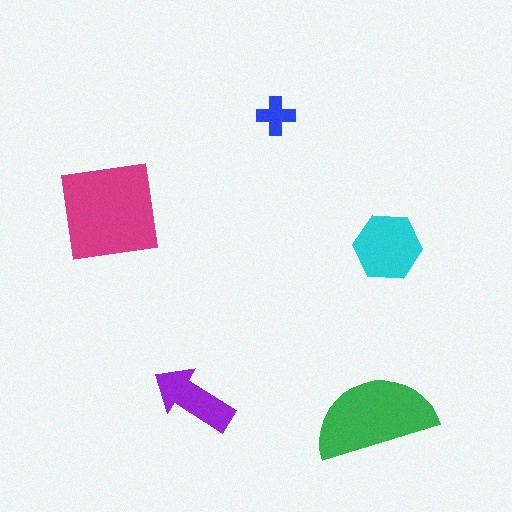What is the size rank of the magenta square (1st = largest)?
1st.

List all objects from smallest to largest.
The blue cross, the purple arrow, the cyan hexagon, the green semicircle, the magenta square.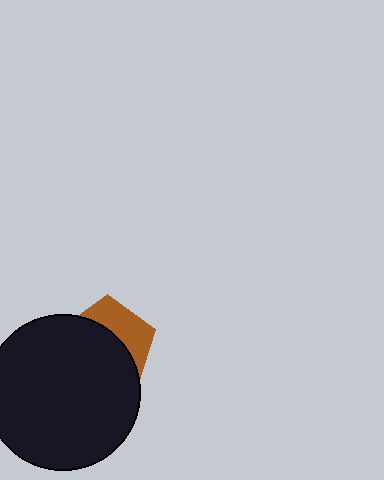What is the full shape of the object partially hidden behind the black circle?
The partially hidden object is a brown pentagon.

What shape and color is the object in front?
The object in front is a black circle.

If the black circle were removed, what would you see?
You would see the complete brown pentagon.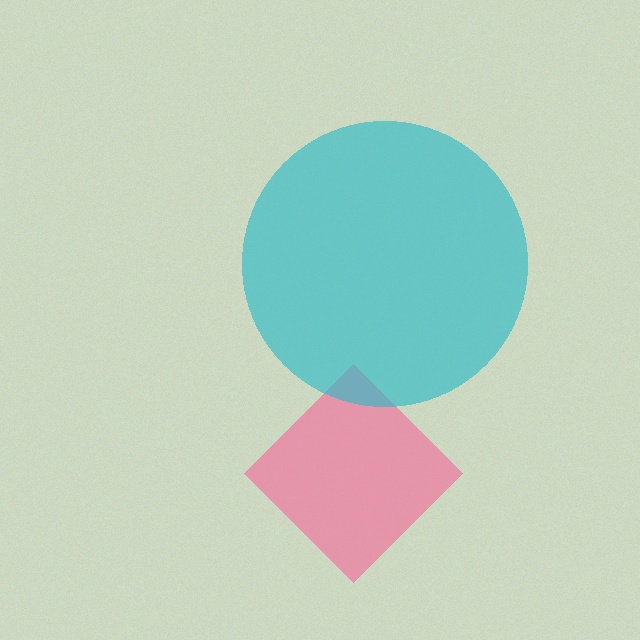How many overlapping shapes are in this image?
There are 2 overlapping shapes in the image.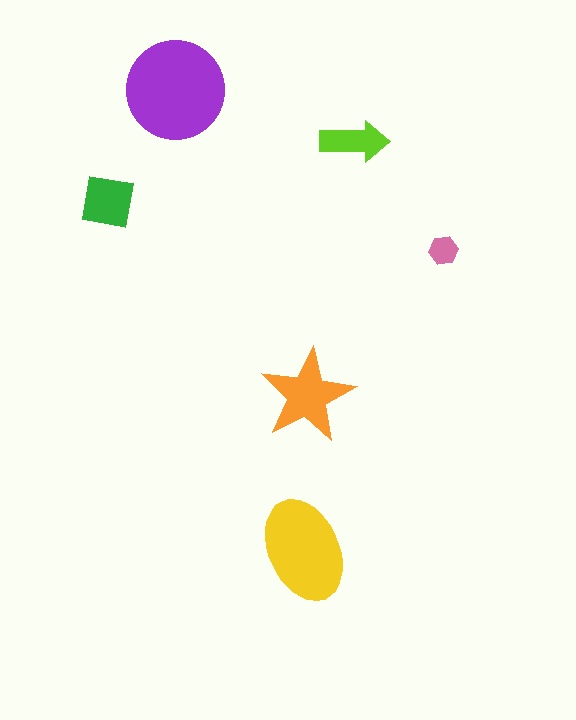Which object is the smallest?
The pink hexagon.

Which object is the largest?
The purple circle.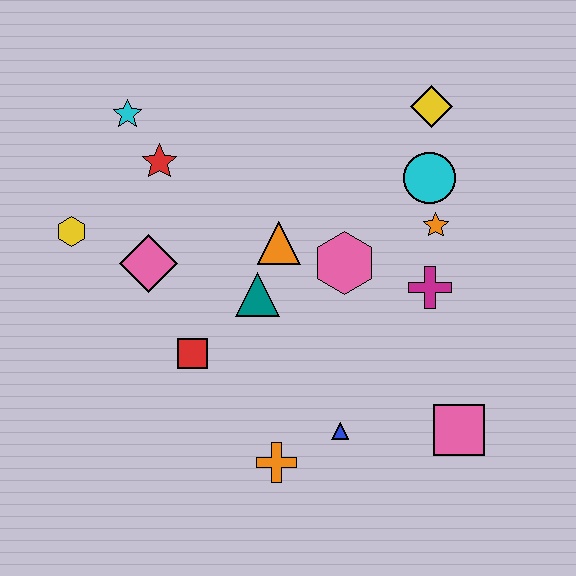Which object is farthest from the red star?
The pink square is farthest from the red star.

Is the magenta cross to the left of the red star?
No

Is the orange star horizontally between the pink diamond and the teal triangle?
No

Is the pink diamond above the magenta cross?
Yes